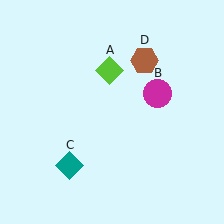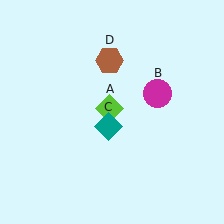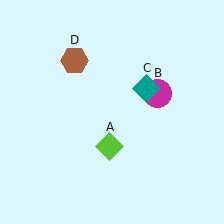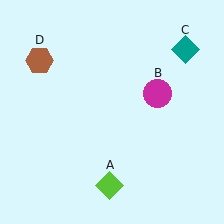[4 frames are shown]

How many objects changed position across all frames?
3 objects changed position: lime diamond (object A), teal diamond (object C), brown hexagon (object D).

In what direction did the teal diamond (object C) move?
The teal diamond (object C) moved up and to the right.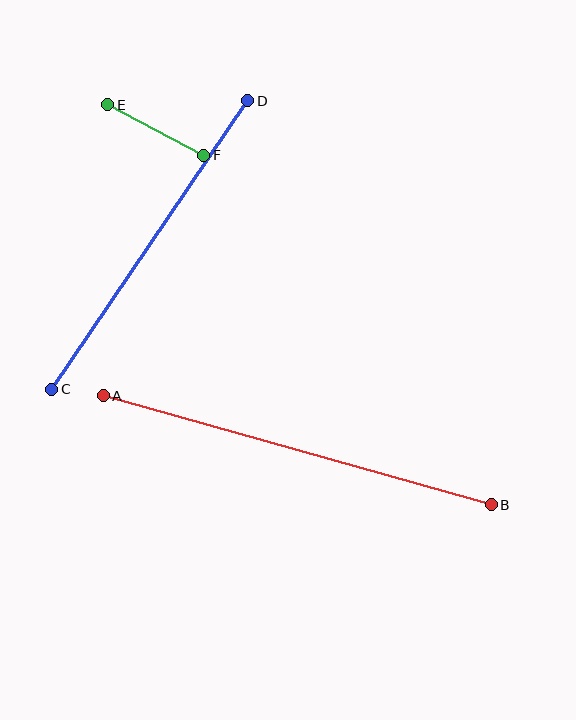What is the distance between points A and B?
The distance is approximately 403 pixels.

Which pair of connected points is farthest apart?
Points A and B are farthest apart.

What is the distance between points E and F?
The distance is approximately 108 pixels.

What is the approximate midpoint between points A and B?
The midpoint is at approximately (297, 450) pixels.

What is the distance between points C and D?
The distance is approximately 349 pixels.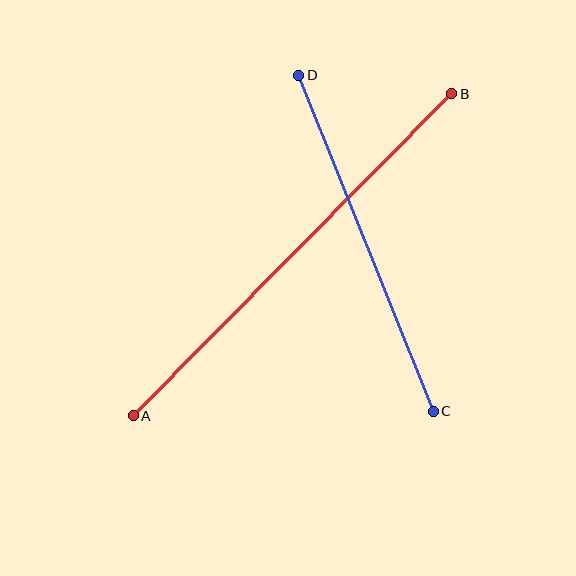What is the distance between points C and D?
The distance is approximately 362 pixels.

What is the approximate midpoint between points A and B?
The midpoint is at approximately (292, 255) pixels.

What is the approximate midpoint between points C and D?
The midpoint is at approximately (366, 243) pixels.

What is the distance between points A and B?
The distance is approximately 453 pixels.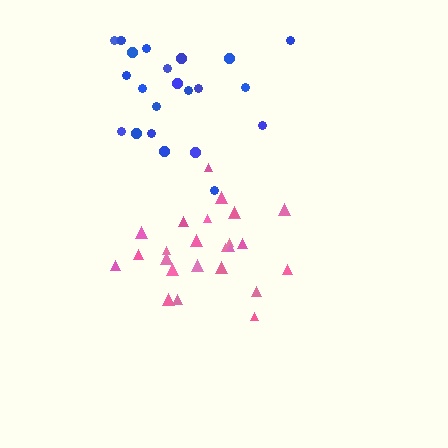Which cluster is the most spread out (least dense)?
Blue.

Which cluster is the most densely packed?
Pink.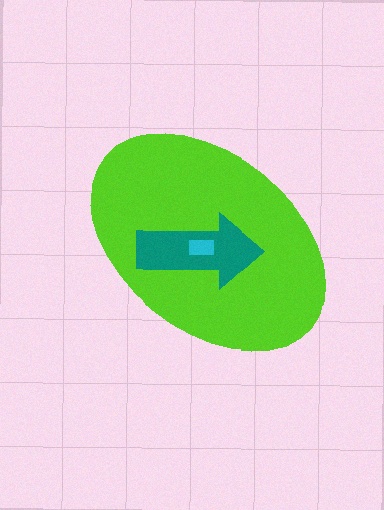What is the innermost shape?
The cyan rectangle.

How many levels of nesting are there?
3.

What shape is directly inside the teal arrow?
The cyan rectangle.